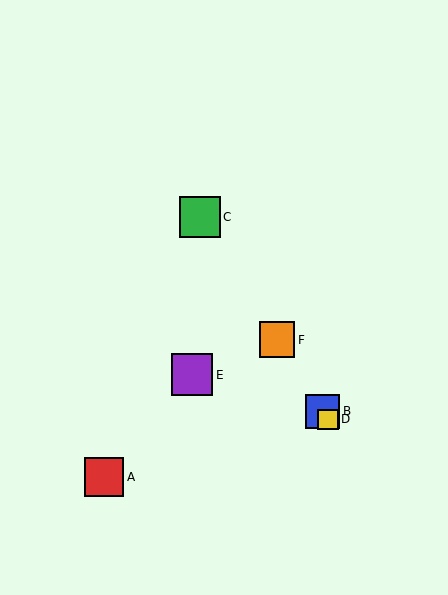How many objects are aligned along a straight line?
4 objects (B, C, D, F) are aligned along a straight line.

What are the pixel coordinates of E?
Object E is at (192, 375).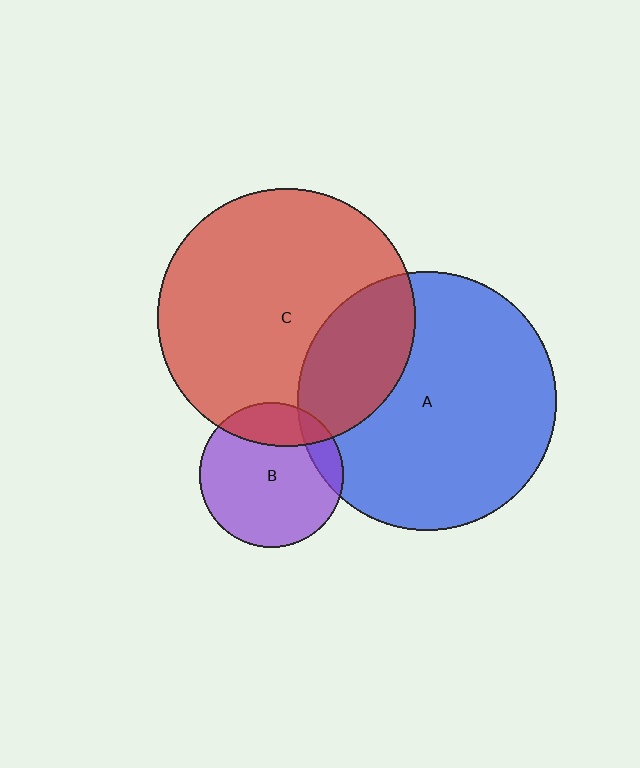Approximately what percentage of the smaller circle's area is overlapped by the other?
Approximately 20%.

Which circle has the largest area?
Circle A (blue).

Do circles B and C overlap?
Yes.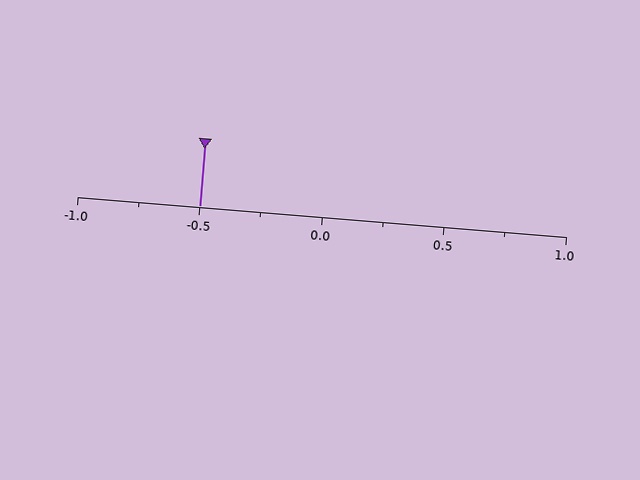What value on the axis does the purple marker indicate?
The marker indicates approximately -0.5.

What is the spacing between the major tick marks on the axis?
The major ticks are spaced 0.5 apart.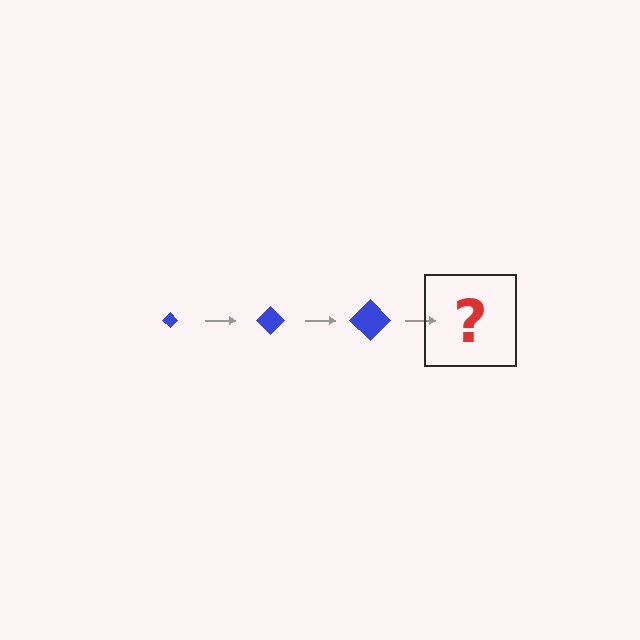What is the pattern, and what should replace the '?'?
The pattern is that the diamond gets progressively larger each step. The '?' should be a blue diamond, larger than the previous one.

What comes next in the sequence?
The next element should be a blue diamond, larger than the previous one.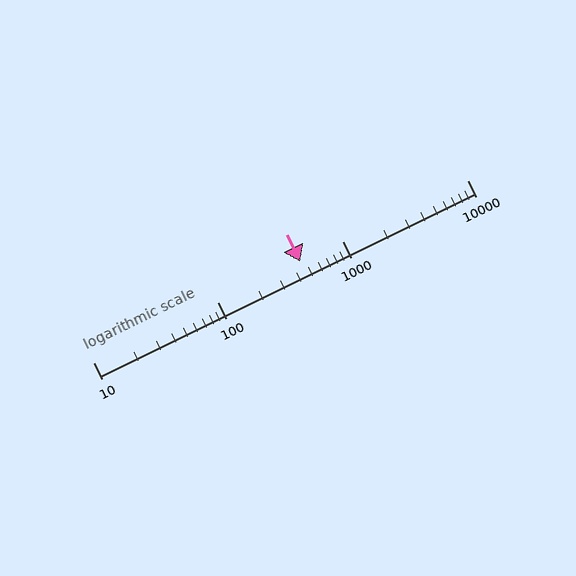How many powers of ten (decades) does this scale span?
The scale spans 3 decades, from 10 to 10000.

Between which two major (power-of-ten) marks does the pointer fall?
The pointer is between 100 and 1000.